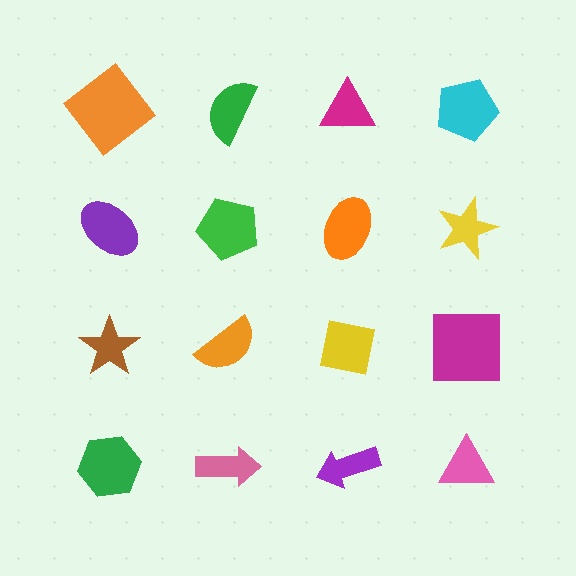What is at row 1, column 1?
An orange diamond.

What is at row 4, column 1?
A green hexagon.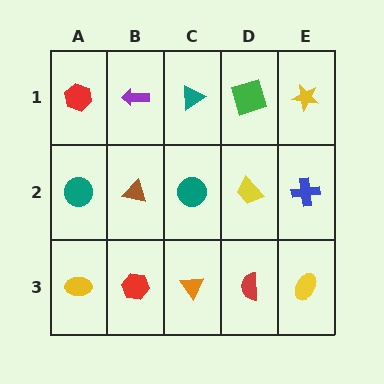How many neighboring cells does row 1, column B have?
3.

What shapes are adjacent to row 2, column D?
A green square (row 1, column D), a red semicircle (row 3, column D), a teal circle (row 2, column C), a blue cross (row 2, column E).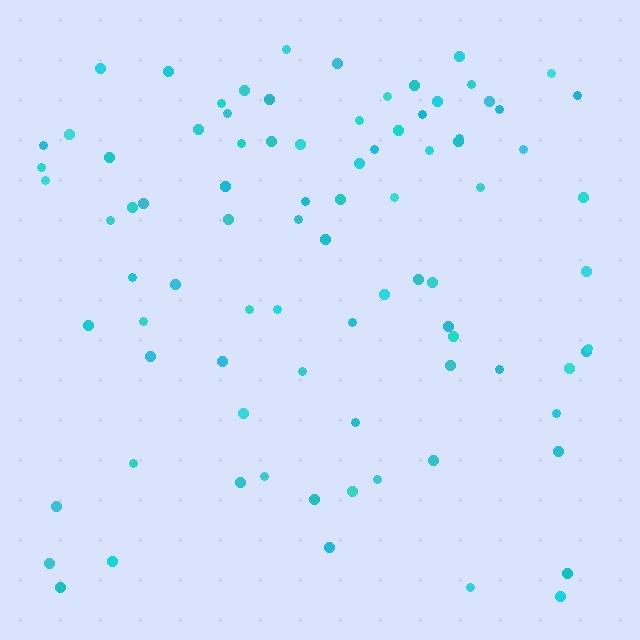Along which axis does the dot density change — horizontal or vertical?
Vertical.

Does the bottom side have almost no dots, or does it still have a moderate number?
Still a moderate number, just noticeably fewer than the top.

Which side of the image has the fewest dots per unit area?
The bottom.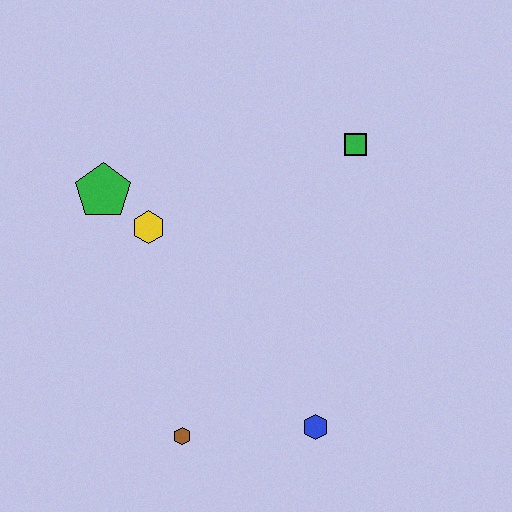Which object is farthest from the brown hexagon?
The green square is farthest from the brown hexagon.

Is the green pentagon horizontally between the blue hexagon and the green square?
No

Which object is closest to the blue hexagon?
The brown hexagon is closest to the blue hexagon.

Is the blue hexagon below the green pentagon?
Yes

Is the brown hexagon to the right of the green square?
No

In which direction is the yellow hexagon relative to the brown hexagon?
The yellow hexagon is above the brown hexagon.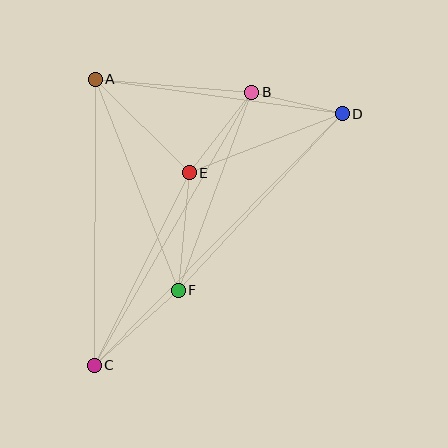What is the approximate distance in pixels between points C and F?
The distance between C and F is approximately 113 pixels.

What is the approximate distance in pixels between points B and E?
The distance between B and E is approximately 102 pixels.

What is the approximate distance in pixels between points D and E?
The distance between D and E is approximately 164 pixels.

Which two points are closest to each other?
Points B and D are closest to each other.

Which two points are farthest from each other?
Points C and D are farthest from each other.